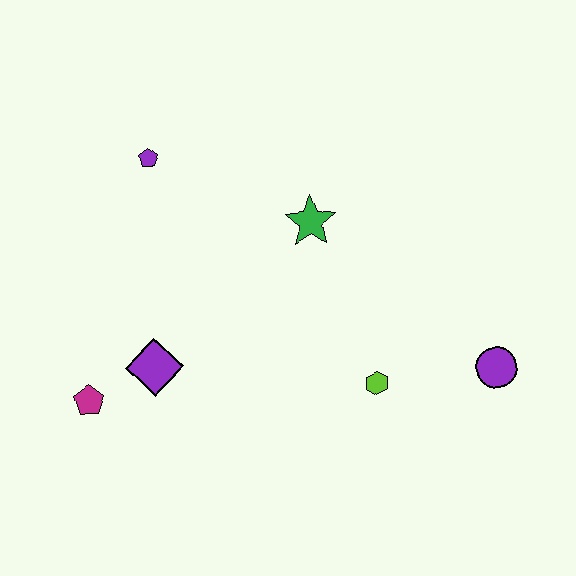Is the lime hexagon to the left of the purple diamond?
No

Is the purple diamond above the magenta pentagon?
Yes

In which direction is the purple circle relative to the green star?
The purple circle is to the right of the green star.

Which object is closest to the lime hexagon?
The purple circle is closest to the lime hexagon.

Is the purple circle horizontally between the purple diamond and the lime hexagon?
No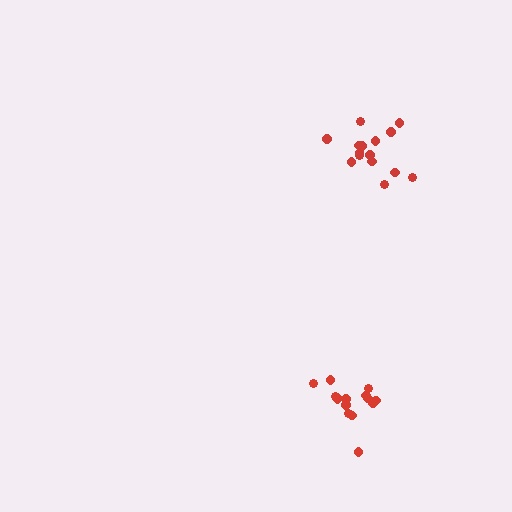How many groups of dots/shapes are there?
There are 2 groups.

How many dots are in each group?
Group 1: 15 dots, Group 2: 15 dots (30 total).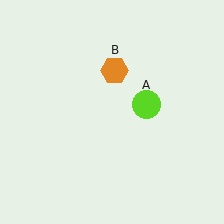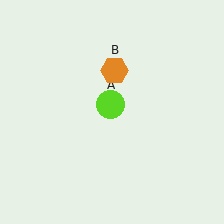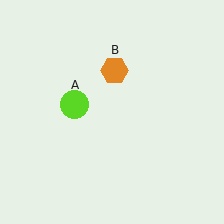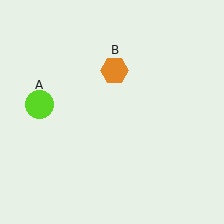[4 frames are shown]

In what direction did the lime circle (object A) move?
The lime circle (object A) moved left.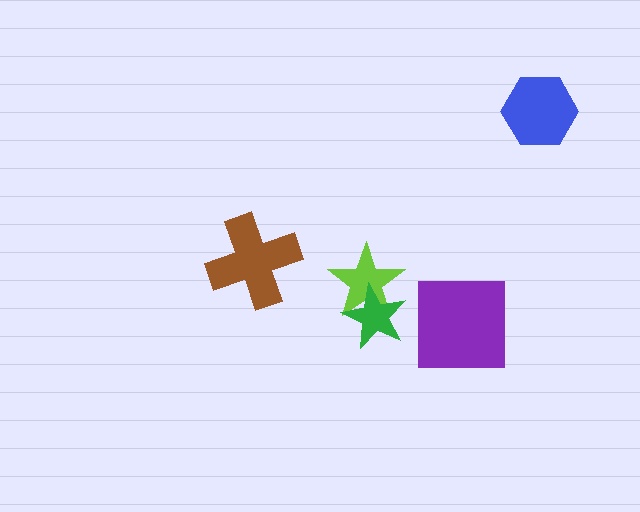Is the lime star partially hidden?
Yes, it is partially covered by another shape.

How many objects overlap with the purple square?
0 objects overlap with the purple square.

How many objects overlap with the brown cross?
0 objects overlap with the brown cross.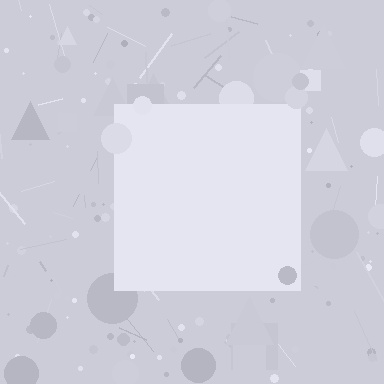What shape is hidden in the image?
A square is hidden in the image.